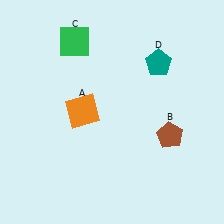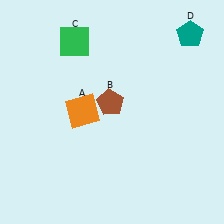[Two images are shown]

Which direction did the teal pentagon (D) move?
The teal pentagon (D) moved right.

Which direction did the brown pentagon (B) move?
The brown pentagon (B) moved left.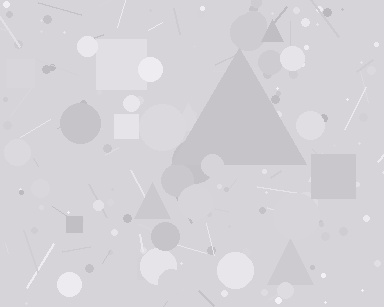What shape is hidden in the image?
A triangle is hidden in the image.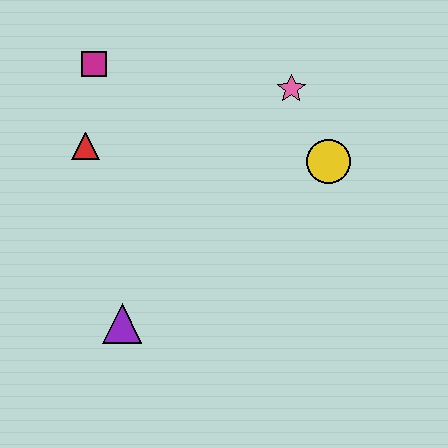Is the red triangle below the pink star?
Yes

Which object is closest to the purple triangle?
The red triangle is closest to the purple triangle.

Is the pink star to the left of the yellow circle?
Yes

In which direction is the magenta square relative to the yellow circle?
The magenta square is to the left of the yellow circle.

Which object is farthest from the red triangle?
The yellow circle is farthest from the red triangle.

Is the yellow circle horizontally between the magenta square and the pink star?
No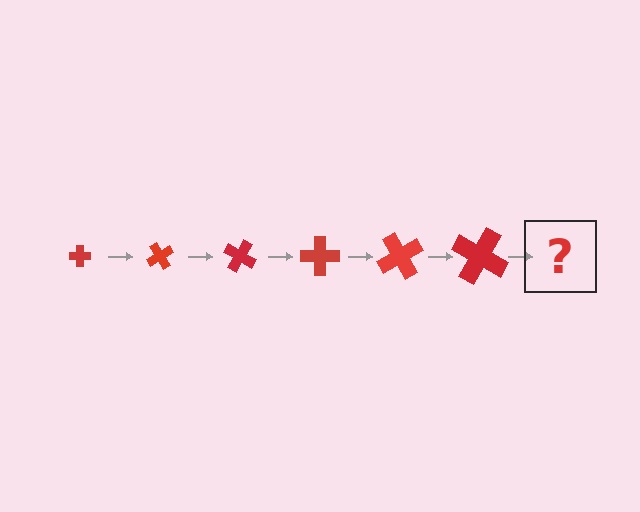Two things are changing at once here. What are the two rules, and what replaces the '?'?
The two rules are that the cross grows larger each step and it rotates 60 degrees each step. The '?' should be a cross, larger than the previous one and rotated 360 degrees from the start.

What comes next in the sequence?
The next element should be a cross, larger than the previous one and rotated 360 degrees from the start.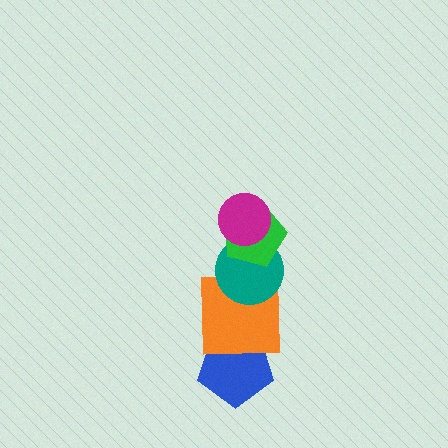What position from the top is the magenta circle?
The magenta circle is 1st from the top.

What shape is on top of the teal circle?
The green pentagon is on top of the teal circle.